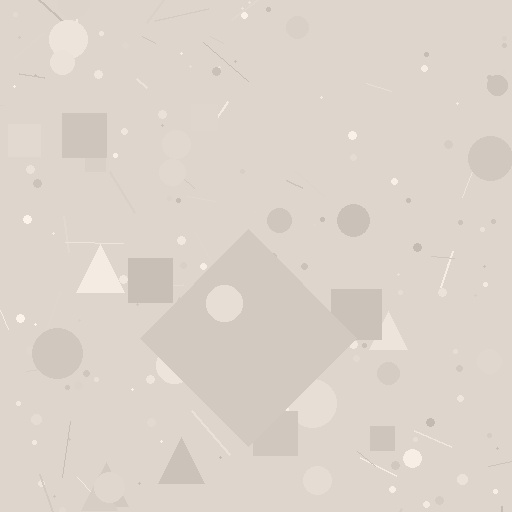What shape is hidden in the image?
A diamond is hidden in the image.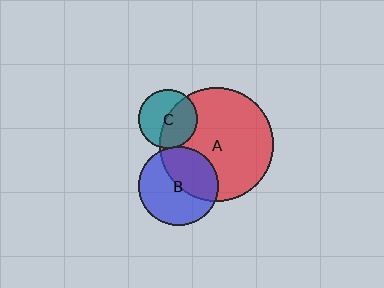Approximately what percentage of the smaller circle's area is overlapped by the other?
Approximately 5%.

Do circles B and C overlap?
Yes.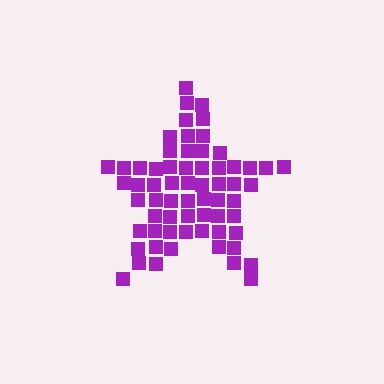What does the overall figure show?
The overall figure shows a star.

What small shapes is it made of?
It is made of small squares.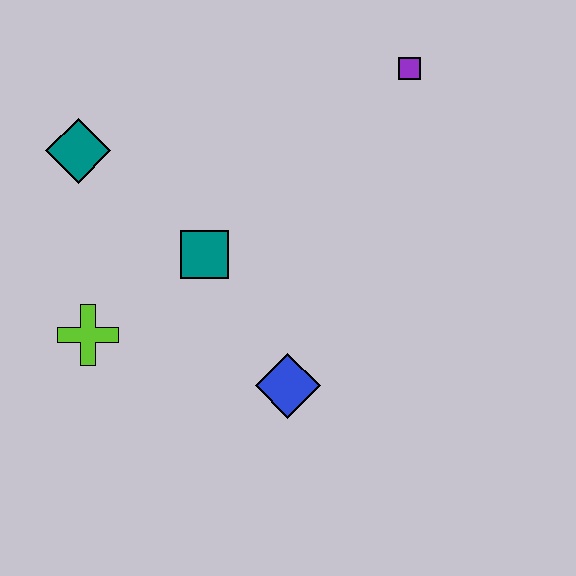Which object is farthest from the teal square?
The purple square is farthest from the teal square.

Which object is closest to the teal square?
The lime cross is closest to the teal square.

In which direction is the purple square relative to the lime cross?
The purple square is to the right of the lime cross.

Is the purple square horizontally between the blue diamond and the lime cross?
No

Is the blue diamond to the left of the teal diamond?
No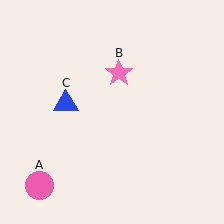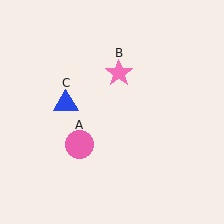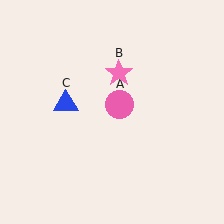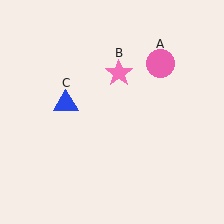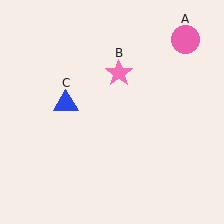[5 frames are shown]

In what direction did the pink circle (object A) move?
The pink circle (object A) moved up and to the right.